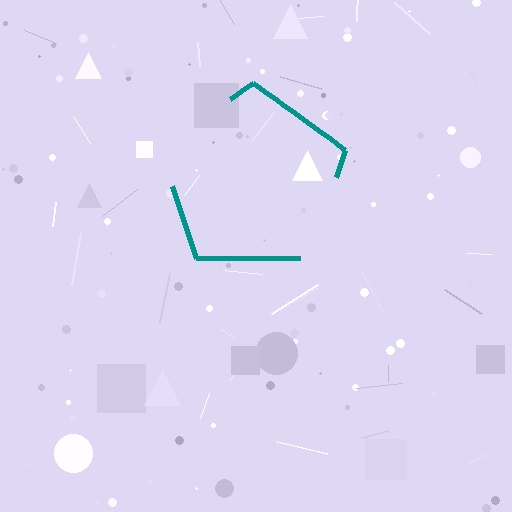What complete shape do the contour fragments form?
The contour fragments form a pentagon.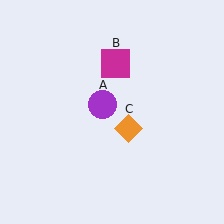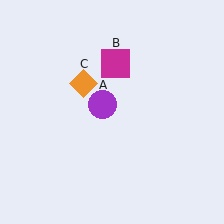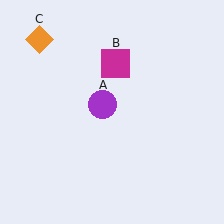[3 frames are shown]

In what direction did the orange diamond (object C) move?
The orange diamond (object C) moved up and to the left.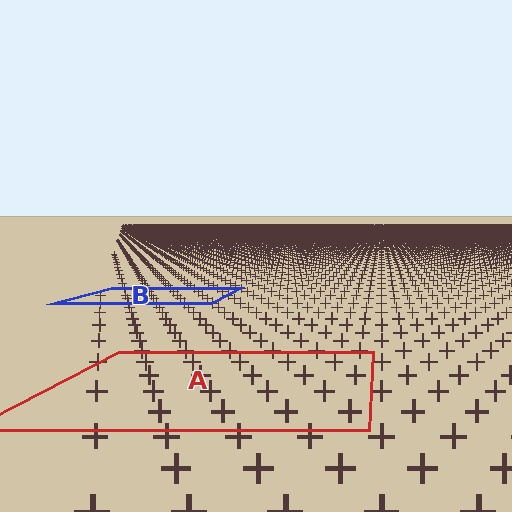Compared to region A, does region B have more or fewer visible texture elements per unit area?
Region B has more texture elements per unit area — they are packed more densely because it is farther away.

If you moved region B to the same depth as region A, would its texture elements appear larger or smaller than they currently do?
They would appear larger. At a closer depth, the same texture elements are projected at a bigger on-screen size.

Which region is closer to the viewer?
Region A is closer. The texture elements there are larger and more spread out.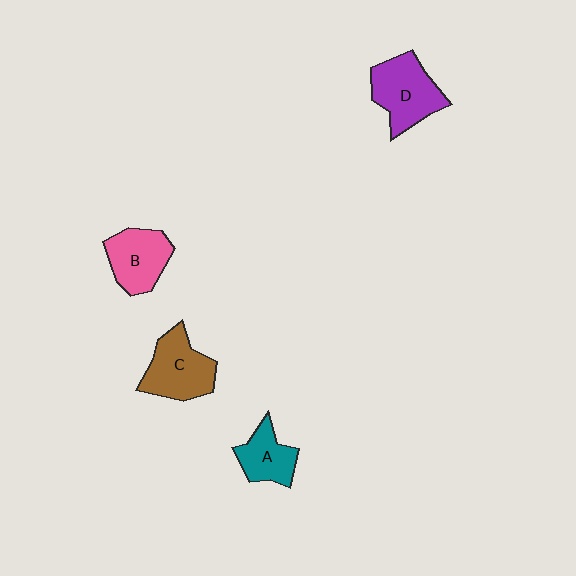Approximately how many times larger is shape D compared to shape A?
Approximately 1.5 times.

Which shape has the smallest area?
Shape A (teal).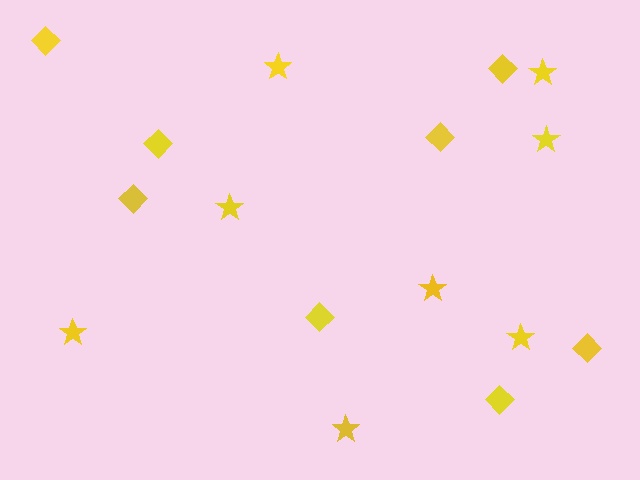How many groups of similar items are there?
There are 2 groups: one group of stars (8) and one group of diamonds (8).